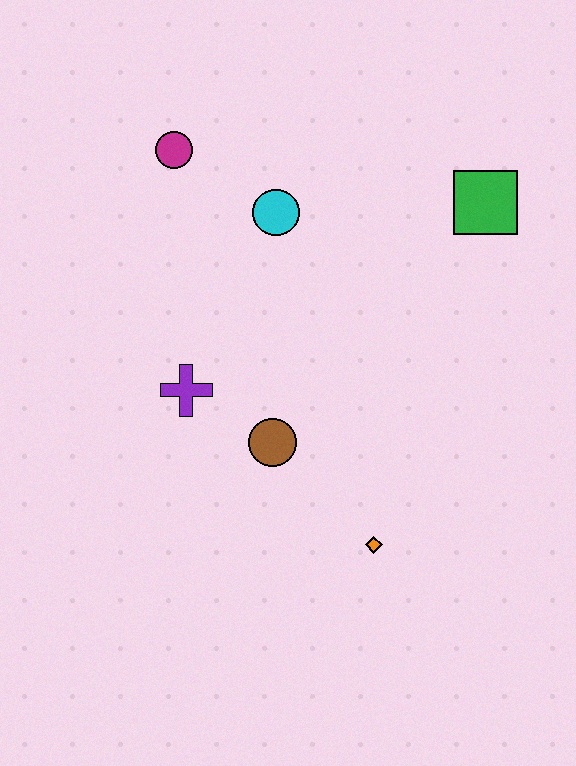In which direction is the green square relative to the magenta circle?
The green square is to the right of the magenta circle.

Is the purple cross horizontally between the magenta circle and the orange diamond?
Yes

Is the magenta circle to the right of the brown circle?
No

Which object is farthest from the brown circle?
The green square is farthest from the brown circle.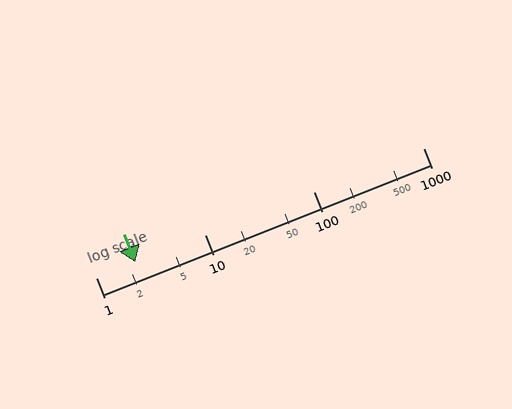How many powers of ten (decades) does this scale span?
The scale spans 3 decades, from 1 to 1000.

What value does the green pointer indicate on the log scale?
The pointer indicates approximately 2.3.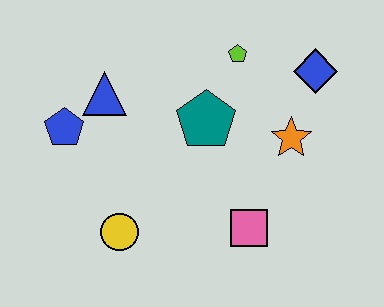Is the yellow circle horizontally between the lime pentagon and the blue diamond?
No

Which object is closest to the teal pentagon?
The lime pentagon is closest to the teal pentagon.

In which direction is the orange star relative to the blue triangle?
The orange star is to the right of the blue triangle.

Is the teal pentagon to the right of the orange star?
No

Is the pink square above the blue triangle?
No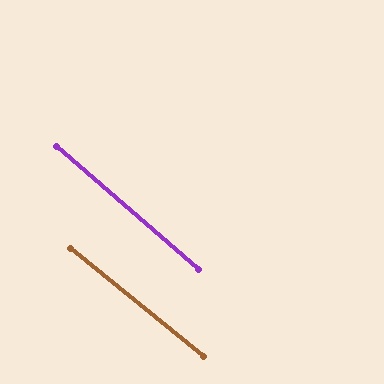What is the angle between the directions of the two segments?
Approximately 2 degrees.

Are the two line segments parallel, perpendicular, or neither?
Parallel — their directions differ by only 1.6°.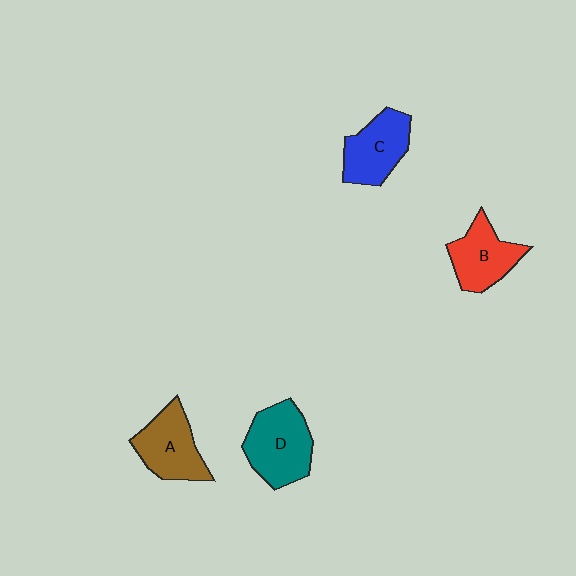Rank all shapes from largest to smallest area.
From largest to smallest: D (teal), A (brown), C (blue), B (red).